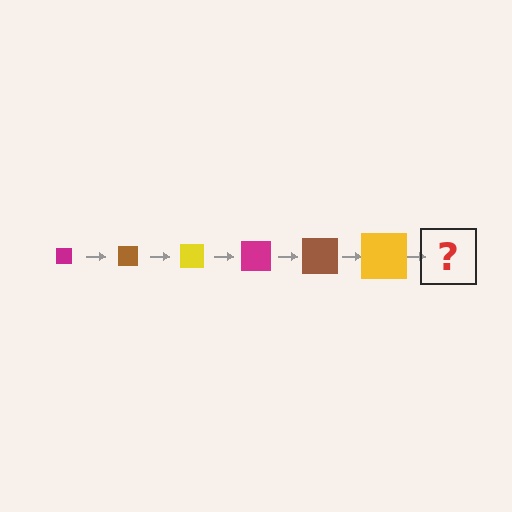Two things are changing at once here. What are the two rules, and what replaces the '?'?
The two rules are that the square grows larger each step and the color cycles through magenta, brown, and yellow. The '?' should be a magenta square, larger than the previous one.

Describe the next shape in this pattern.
It should be a magenta square, larger than the previous one.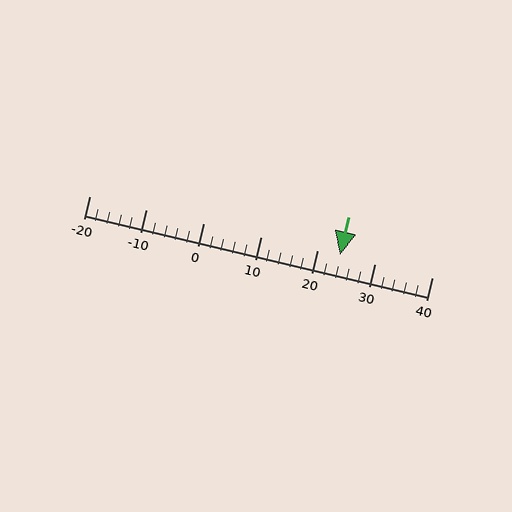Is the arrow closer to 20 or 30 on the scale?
The arrow is closer to 20.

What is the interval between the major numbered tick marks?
The major tick marks are spaced 10 units apart.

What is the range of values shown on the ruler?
The ruler shows values from -20 to 40.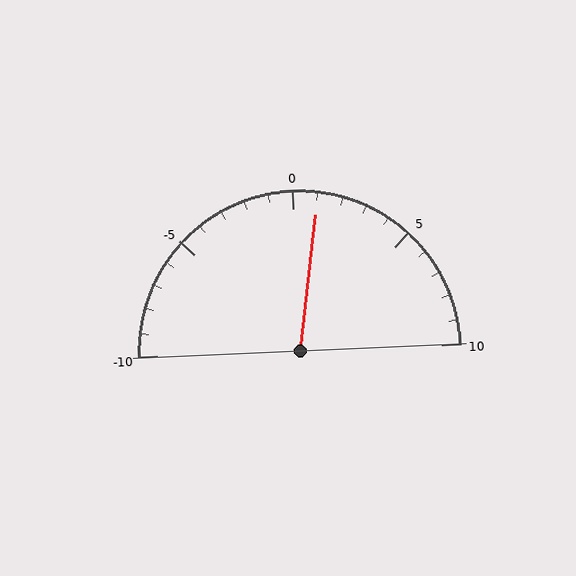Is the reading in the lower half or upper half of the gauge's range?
The reading is in the upper half of the range (-10 to 10).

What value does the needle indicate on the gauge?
The needle indicates approximately 1.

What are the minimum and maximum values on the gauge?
The gauge ranges from -10 to 10.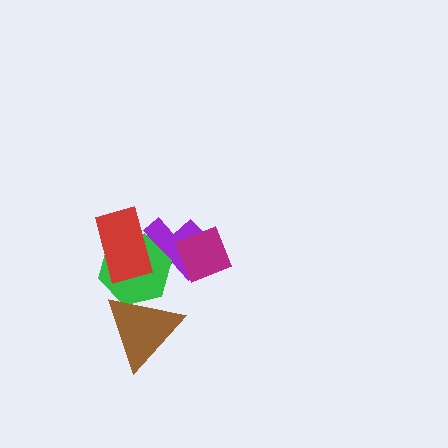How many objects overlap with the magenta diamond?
1 object overlaps with the magenta diamond.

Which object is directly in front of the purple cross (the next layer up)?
The green hexagon is directly in front of the purple cross.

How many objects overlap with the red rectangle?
2 objects overlap with the red rectangle.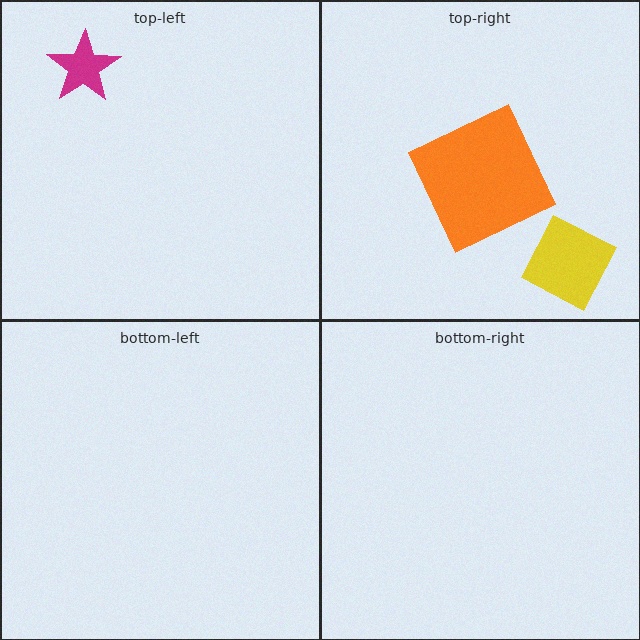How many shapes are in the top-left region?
1.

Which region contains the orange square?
The top-right region.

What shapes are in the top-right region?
The orange square, the yellow diamond.